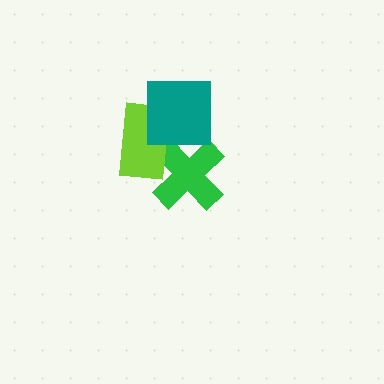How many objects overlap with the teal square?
2 objects overlap with the teal square.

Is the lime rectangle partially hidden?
Yes, it is partially covered by another shape.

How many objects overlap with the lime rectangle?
2 objects overlap with the lime rectangle.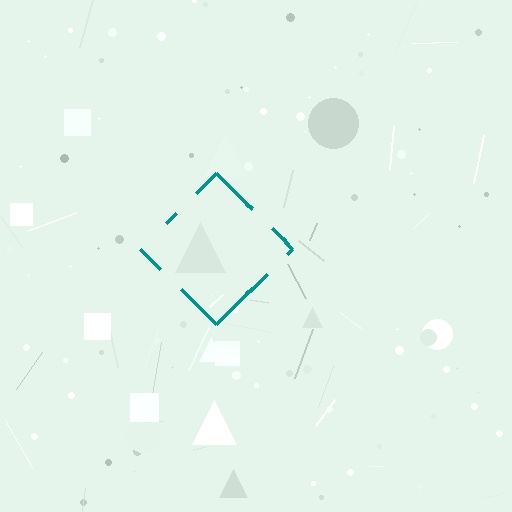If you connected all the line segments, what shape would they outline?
They would outline a diamond.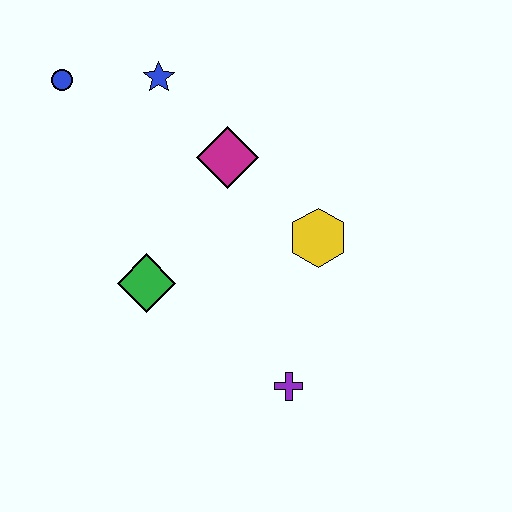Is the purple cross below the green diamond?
Yes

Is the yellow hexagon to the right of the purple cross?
Yes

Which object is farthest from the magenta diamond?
The purple cross is farthest from the magenta diamond.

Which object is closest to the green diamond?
The magenta diamond is closest to the green diamond.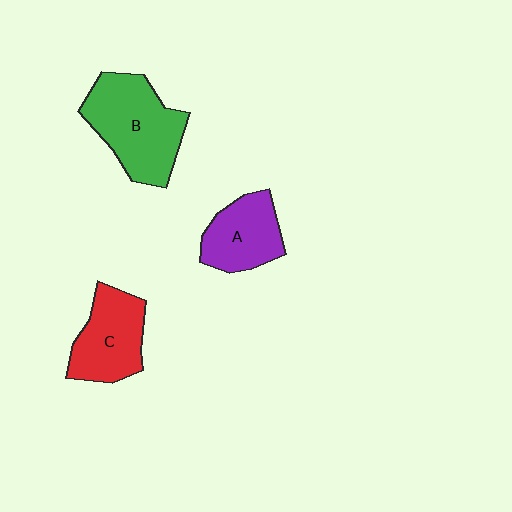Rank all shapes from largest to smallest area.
From largest to smallest: B (green), C (red), A (purple).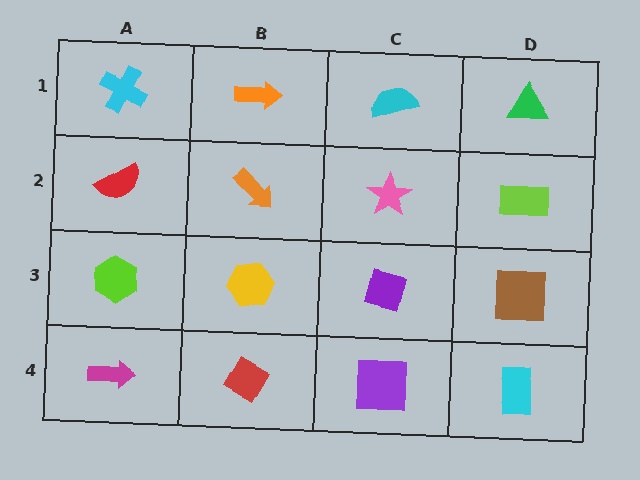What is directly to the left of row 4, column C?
A red diamond.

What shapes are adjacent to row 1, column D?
A lime rectangle (row 2, column D), a cyan semicircle (row 1, column C).